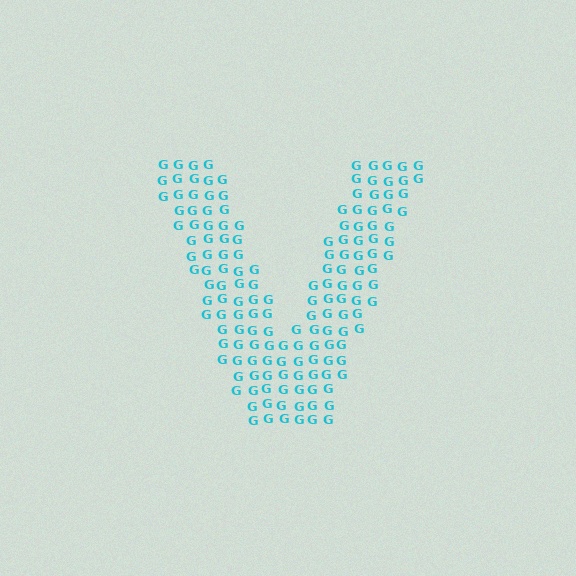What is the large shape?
The large shape is the letter V.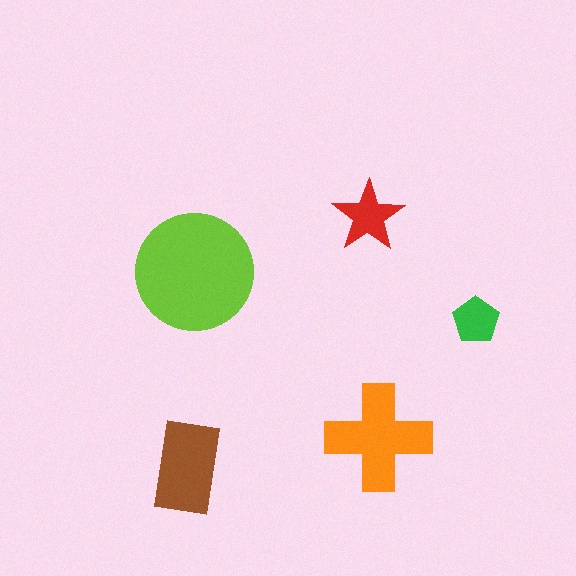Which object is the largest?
The lime circle.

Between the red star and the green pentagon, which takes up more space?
The red star.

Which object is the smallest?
The green pentagon.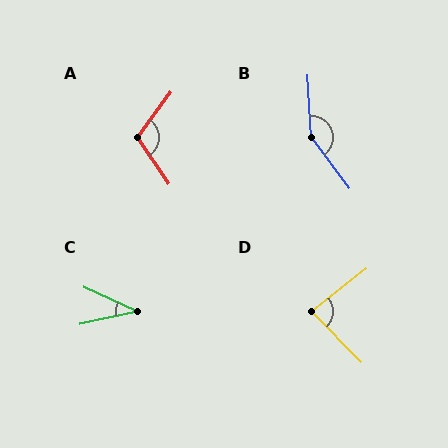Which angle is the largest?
B, at approximately 147 degrees.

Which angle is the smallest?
C, at approximately 36 degrees.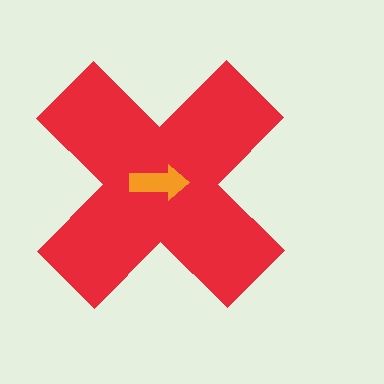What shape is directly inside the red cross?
The orange arrow.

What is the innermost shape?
The orange arrow.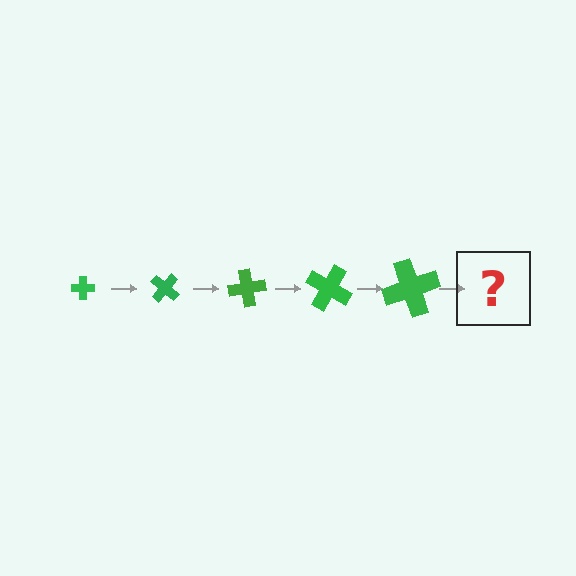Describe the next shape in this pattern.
It should be a cross, larger than the previous one and rotated 200 degrees from the start.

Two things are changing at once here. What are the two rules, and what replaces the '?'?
The two rules are that the cross grows larger each step and it rotates 40 degrees each step. The '?' should be a cross, larger than the previous one and rotated 200 degrees from the start.